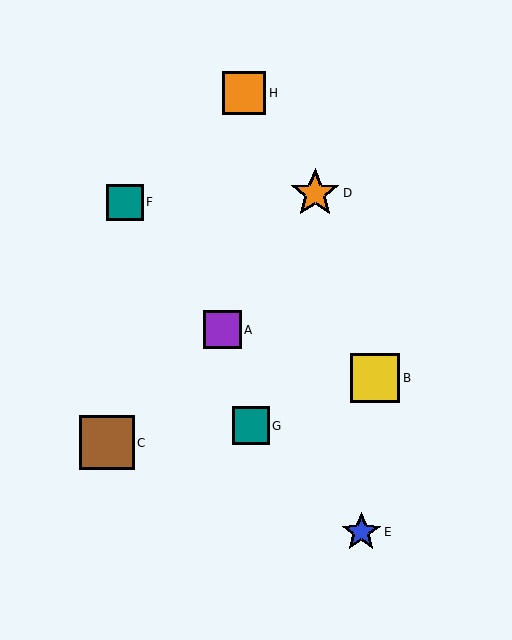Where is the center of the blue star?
The center of the blue star is at (361, 532).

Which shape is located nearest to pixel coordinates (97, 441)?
The brown square (labeled C) at (107, 443) is nearest to that location.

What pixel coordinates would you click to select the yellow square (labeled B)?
Click at (375, 378) to select the yellow square B.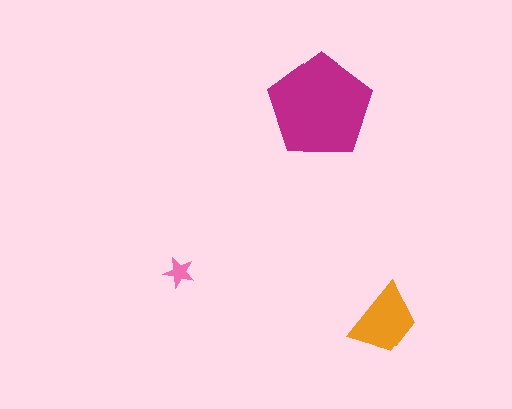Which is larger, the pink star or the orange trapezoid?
The orange trapezoid.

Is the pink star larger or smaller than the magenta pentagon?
Smaller.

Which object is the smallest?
The pink star.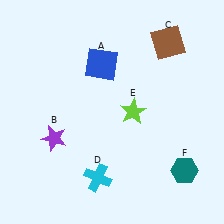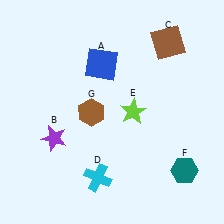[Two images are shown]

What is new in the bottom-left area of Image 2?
A brown hexagon (G) was added in the bottom-left area of Image 2.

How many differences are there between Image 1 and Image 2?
There is 1 difference between the two images.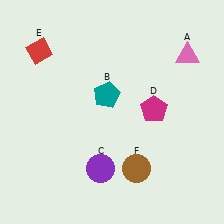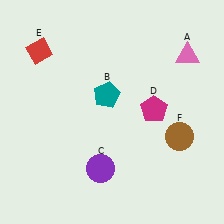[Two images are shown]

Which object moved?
The brown circle (F) moved right.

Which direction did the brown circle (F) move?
The brown circle (F) moved right.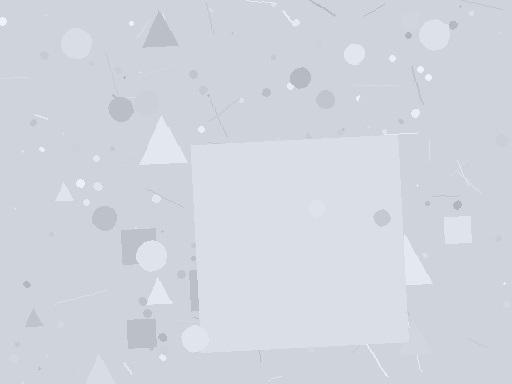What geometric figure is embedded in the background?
A square is embedded in the background.